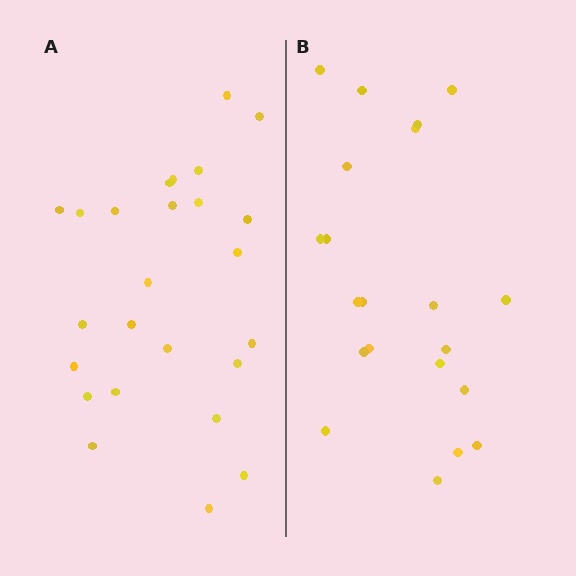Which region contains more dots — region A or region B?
Region A (the left region) has more dots.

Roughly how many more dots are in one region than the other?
Region A has about 4 more dots than region B.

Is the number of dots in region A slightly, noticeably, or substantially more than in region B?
Region A has only slightly more — the two regions are fairly close. The ratio is roughly 1.2 to 1.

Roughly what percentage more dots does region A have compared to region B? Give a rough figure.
About 20% more.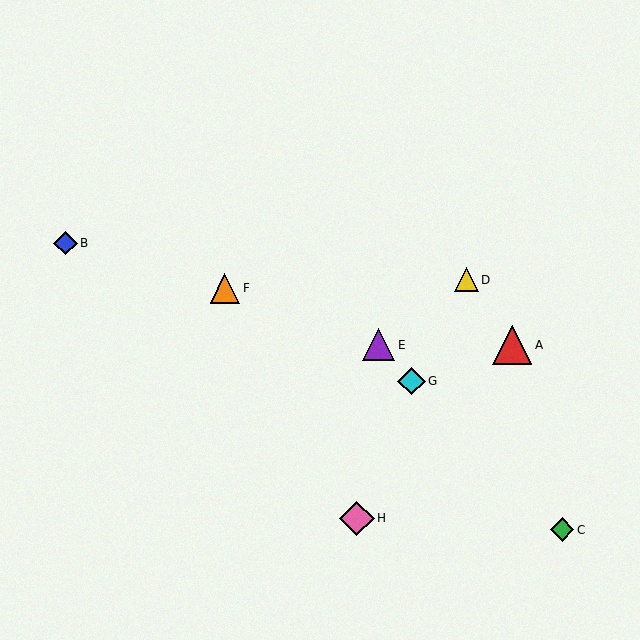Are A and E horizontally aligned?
Yes, both are at y≈345.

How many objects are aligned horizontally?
2 objects (A, E) are aligned horizontally.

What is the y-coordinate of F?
Object F is at y≈288.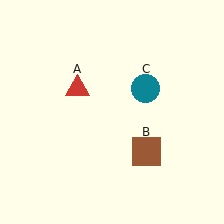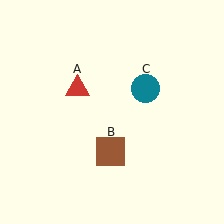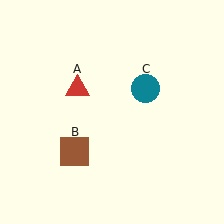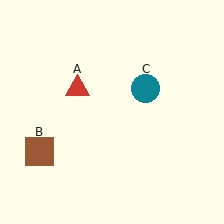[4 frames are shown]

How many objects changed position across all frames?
1 object changed position: brown square (object B).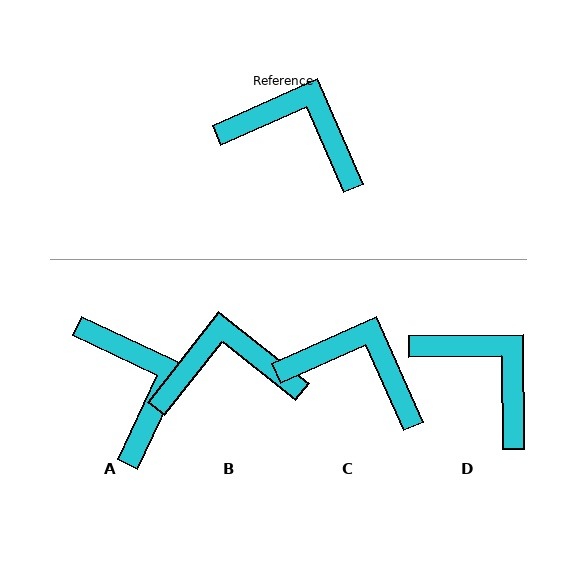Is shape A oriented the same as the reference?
No, it is off by about 49 degrees.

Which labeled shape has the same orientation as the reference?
C.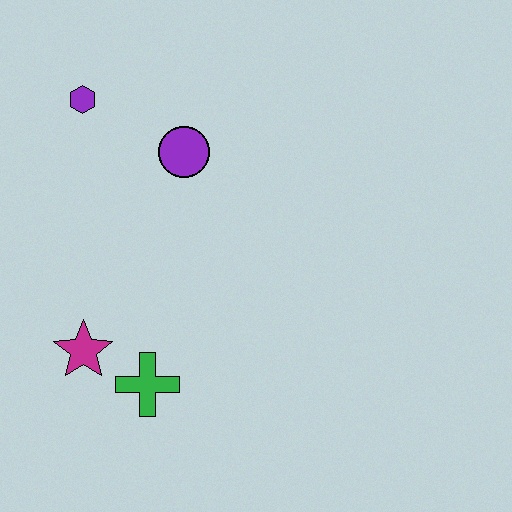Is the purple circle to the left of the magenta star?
No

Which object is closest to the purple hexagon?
The purple circle is closest to the purple hexagon.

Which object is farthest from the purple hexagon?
The green cross is farthest from the purple hexagon.